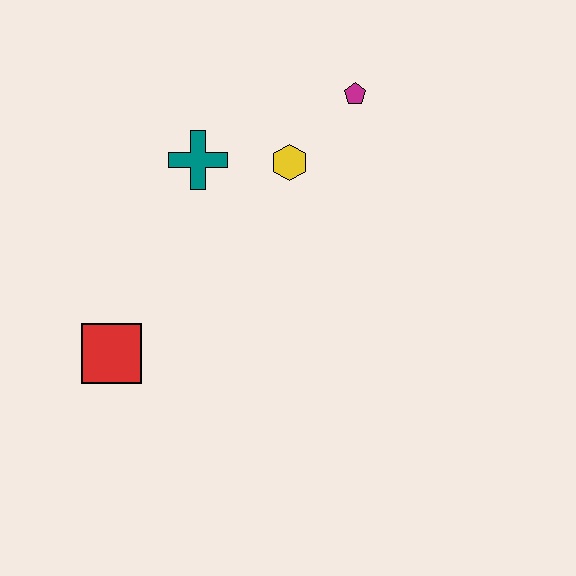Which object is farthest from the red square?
The magenta pentagon is farthest from the red square.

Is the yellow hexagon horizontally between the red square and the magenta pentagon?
Yes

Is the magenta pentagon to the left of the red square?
No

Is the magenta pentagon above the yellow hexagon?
Yes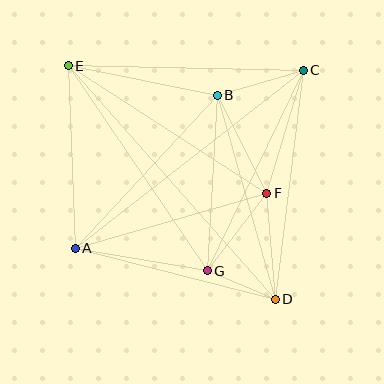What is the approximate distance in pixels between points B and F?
The distance between B and F is approximately 110 pixels.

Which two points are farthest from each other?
Points D and E are farthest from each other.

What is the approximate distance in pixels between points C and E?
The distance between C and E is approximately 235 pixels.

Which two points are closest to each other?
Points D and G are closest to each other.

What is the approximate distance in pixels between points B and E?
The distance between B and E is approximately 152 pixels.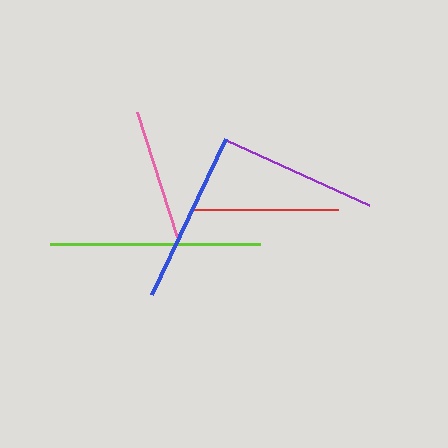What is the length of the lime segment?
The lime segment is approximately 210 pixels long.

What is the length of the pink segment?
The pink segment is approximately 131 pixels long.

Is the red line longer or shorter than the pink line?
The red line is longer than the pink line.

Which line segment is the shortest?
The pink line is the shortest at approximately 131 pixels.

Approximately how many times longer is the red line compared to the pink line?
The red line is approximately 1.1 times the length of the pink line.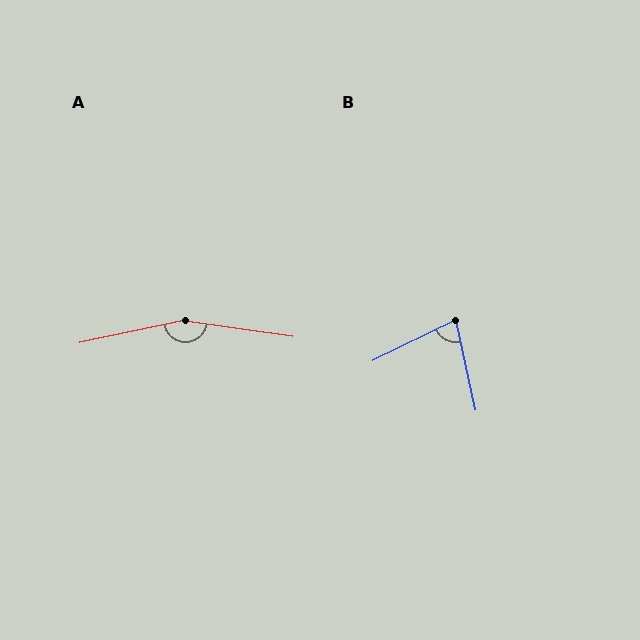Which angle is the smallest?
B, at approximately 76 degrees.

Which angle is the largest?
A, at approximately 160 degrees.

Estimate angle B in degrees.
Approximately 76 degrees.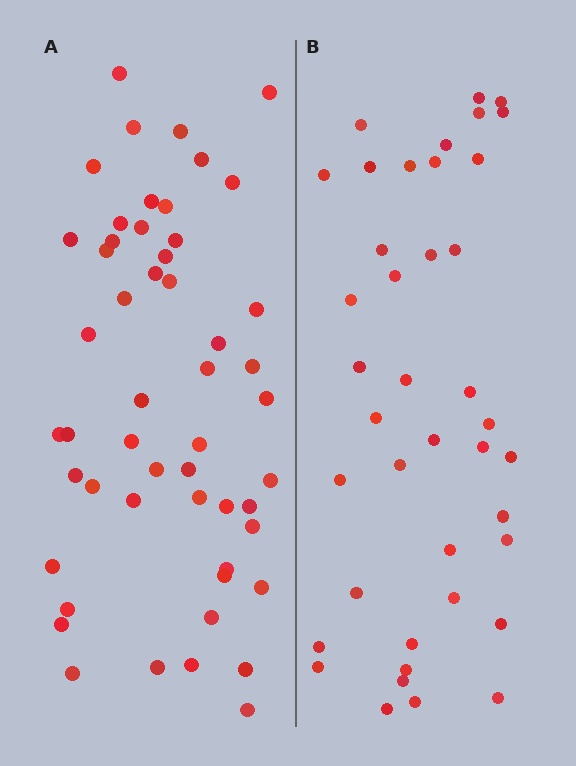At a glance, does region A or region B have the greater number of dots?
Region A (the left region) has more dots.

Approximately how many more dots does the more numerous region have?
Region A has roughly 12 or so more dots than region B.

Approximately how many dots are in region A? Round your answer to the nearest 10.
About 50 dots. (The exact count is 52, which rounds to 50.)